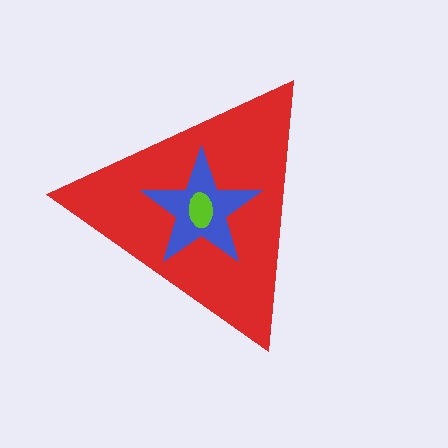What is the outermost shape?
The red triangle.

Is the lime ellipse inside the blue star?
Yes.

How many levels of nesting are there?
3.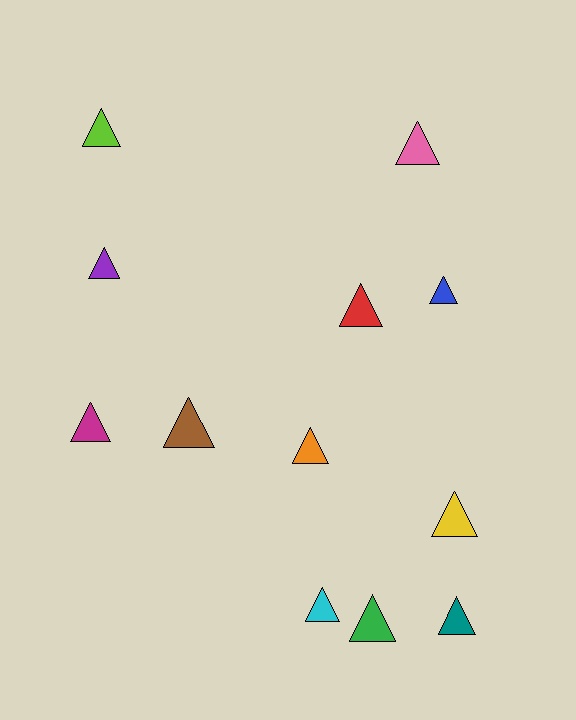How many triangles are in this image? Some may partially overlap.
There are 12 triangles.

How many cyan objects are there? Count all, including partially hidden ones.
There is 1 cyan object.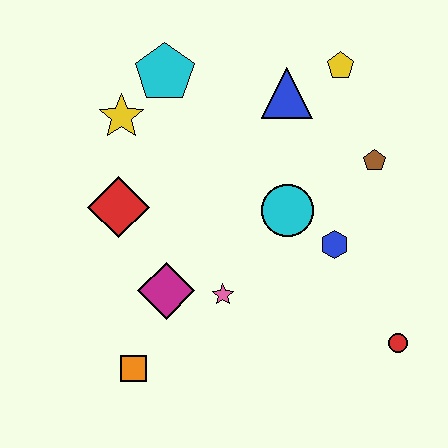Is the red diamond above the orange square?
Yes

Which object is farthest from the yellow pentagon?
The orange square is farthest from the yellow pentagon.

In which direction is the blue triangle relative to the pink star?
The blue triangle is above the pink star.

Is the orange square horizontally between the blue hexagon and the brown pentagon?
No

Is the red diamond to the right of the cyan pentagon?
No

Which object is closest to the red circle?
The blue hexagon is closest to the red circle.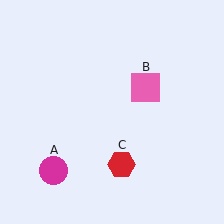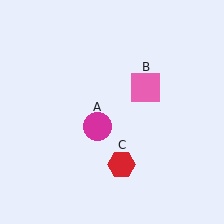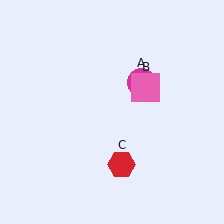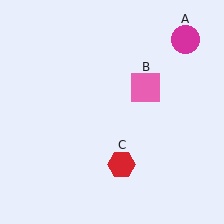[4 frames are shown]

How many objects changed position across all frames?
1 object changed position: magenta circle (object A).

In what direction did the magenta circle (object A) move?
The magenta circle (object A) moved up and to the right.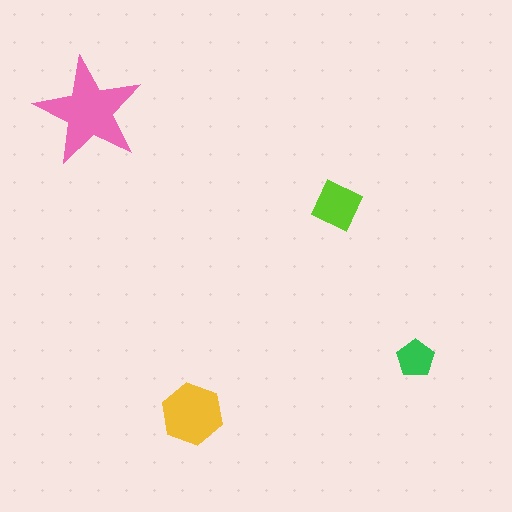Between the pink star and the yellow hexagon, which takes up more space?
The pink star.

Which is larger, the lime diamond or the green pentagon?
The lime diamond.